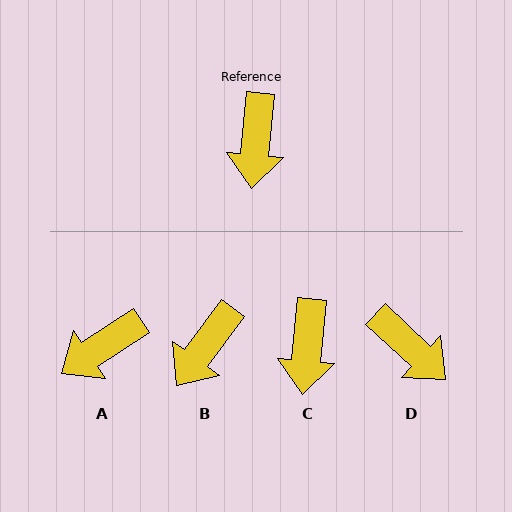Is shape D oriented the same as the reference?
No, it is off by about 52 degrees.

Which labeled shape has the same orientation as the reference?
C.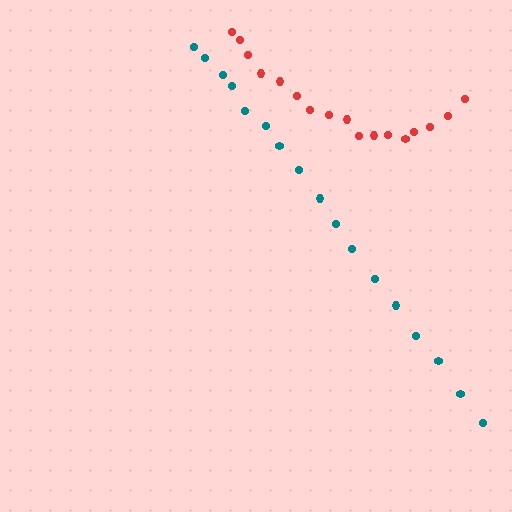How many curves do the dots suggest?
There are 2 distinct paths.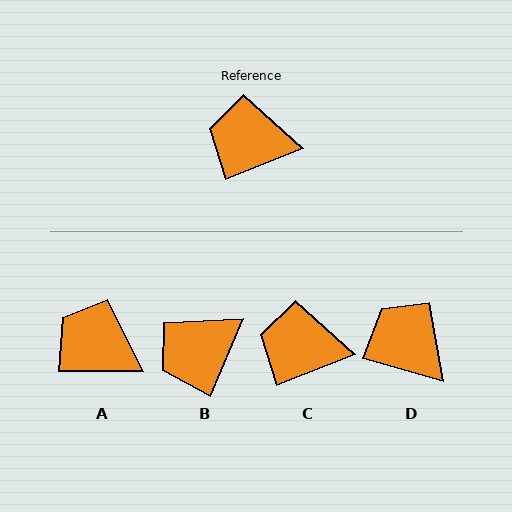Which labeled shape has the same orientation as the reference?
C.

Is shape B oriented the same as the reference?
No, it is off by about 45 degrees.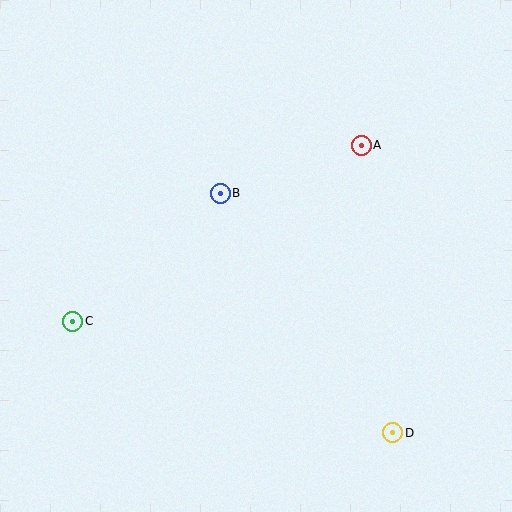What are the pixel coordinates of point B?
Point B is at (220, 193).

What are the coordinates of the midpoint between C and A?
The midpoint between C and A is at (217, 233).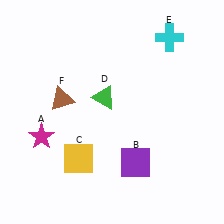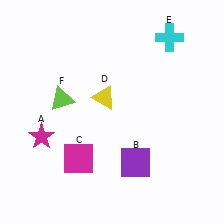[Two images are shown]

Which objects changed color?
C changed from yellow to magenta. D changed from green to yellow. F changed from brown to lime.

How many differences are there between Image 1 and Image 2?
There are 3 differences between the two images.